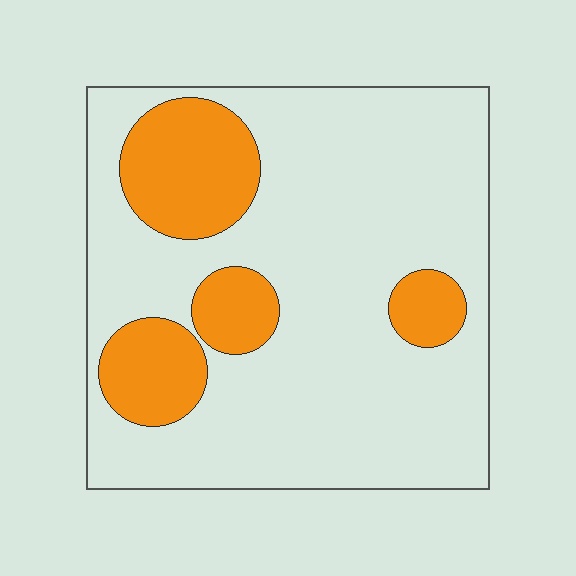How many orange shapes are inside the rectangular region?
4.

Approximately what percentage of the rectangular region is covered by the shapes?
Approximately 20%.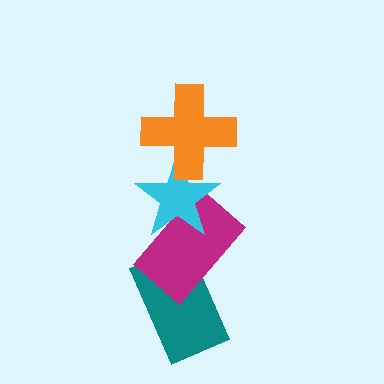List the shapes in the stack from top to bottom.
From top to bottom: the orange cross, the cyan star, the magenta rectangle, the teal rectangle.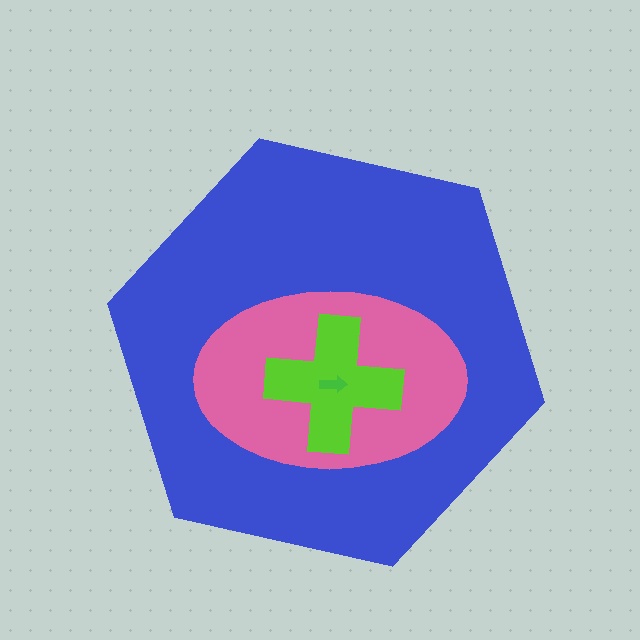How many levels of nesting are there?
4.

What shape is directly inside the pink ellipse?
The lime cross.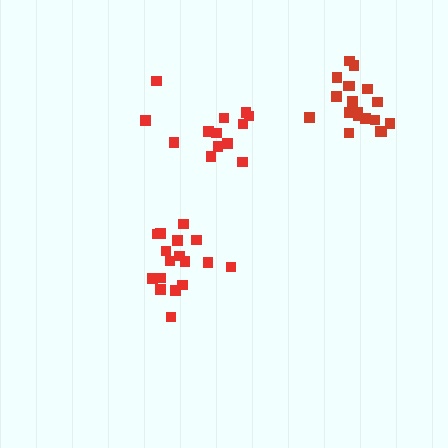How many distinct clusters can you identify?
There are 3 distinct clusters.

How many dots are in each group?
Group 1: 17 dots, Group 2: 19 dots, Group 3: 13 dots (49 total).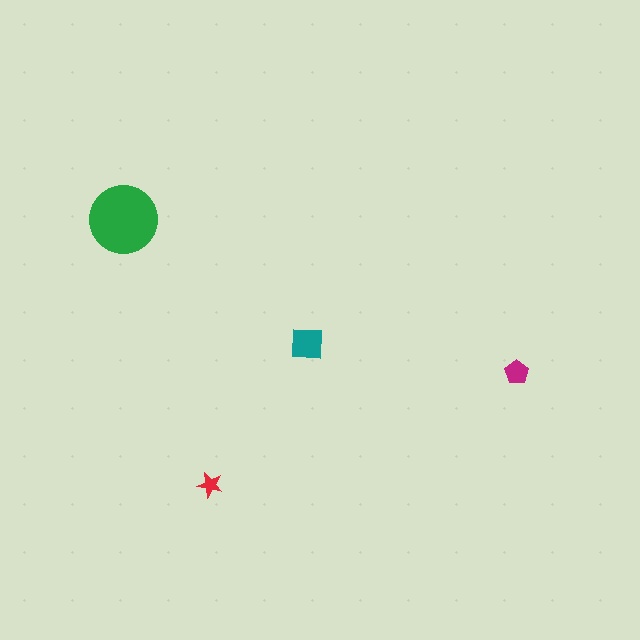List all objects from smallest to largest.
The red star, the magenta pentagon, the teal square, the green circle.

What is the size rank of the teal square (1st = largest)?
2nd.